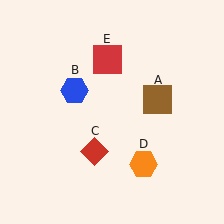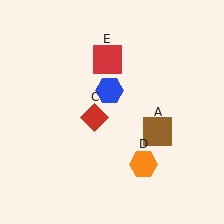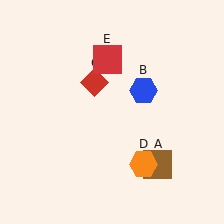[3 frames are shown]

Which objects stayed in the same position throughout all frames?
Orange hexagon (object D) and red square (object E) remained stationary.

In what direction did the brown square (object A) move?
The brown square (object A) moved down.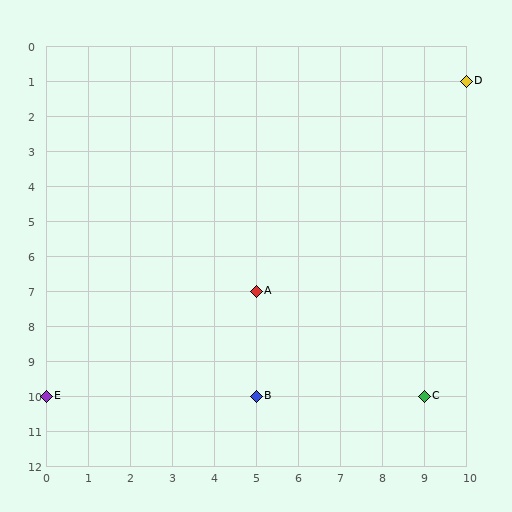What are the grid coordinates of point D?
Point D is at grid coordinates (10, 1).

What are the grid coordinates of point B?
Point B is at grid coordinates (5, 10).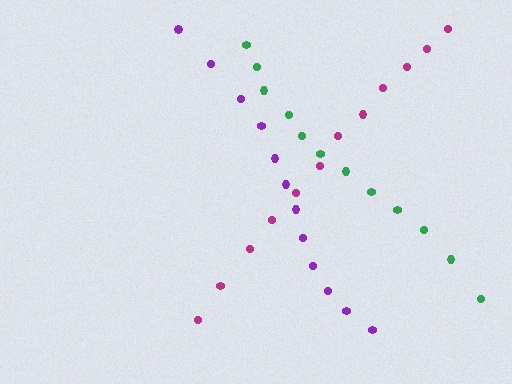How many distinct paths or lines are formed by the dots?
There are 3 distinct paths.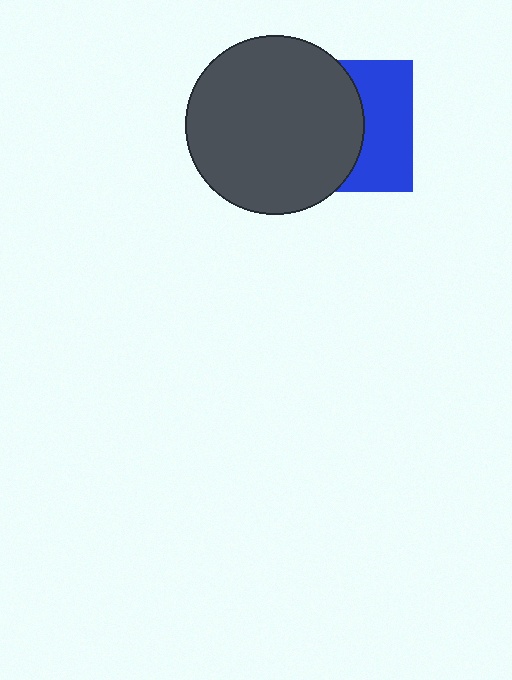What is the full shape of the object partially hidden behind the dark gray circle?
The partially hidden object is a blue square.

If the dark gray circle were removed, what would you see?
You would see the complete blue square.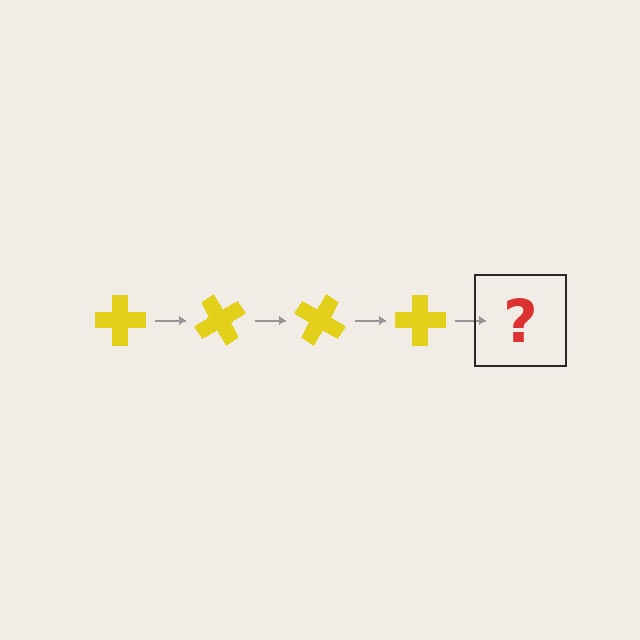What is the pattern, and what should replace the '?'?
The pattern is that the cross rotates 60 degrees each step. The '?' should be a yellow cross rotated 240 degrees.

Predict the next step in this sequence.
The next step is a yellow cross rotated 240 degrees.